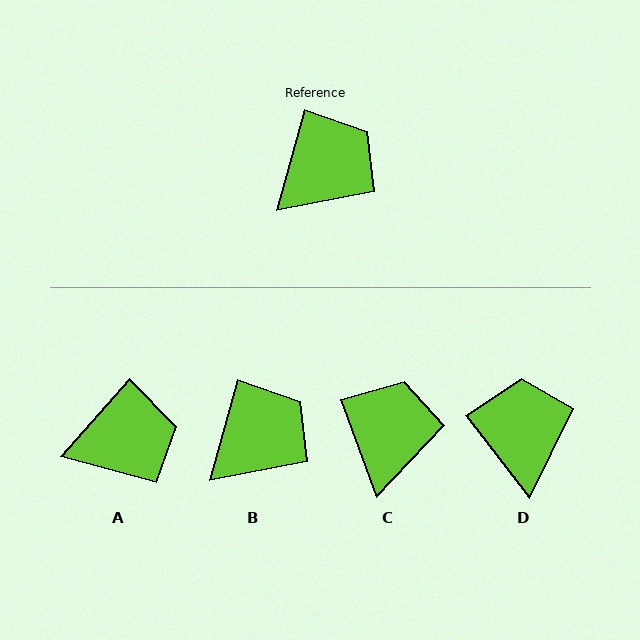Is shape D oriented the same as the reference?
No, it is off by about 53 degrees.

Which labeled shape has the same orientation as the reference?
B.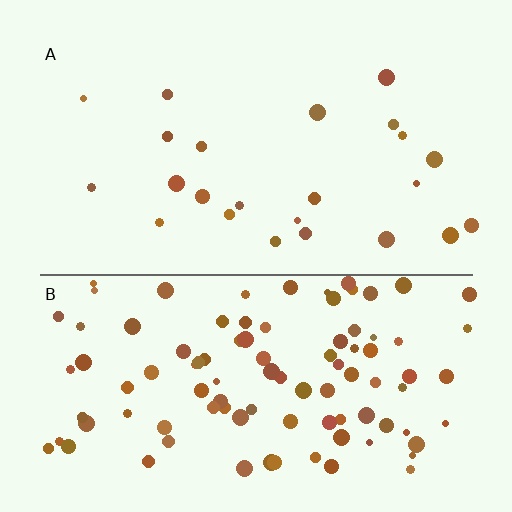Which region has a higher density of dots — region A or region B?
B (the bottom).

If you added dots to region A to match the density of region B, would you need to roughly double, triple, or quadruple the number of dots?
Approximately quadruple.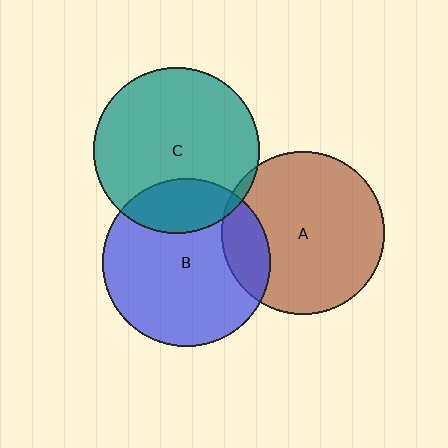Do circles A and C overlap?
Yes.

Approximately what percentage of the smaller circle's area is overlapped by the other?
Approximately 5%.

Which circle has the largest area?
Circle B (blue).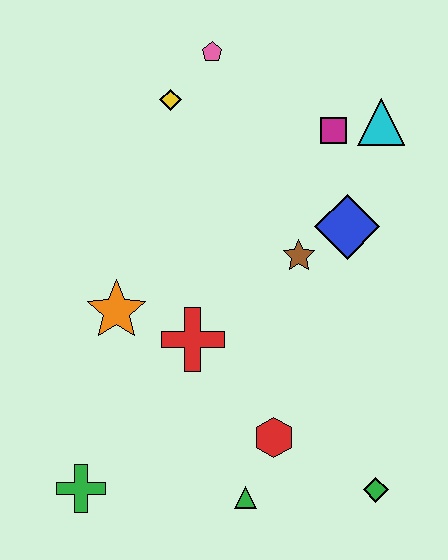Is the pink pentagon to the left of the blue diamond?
Yes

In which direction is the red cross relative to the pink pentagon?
The red cross is below the pink pentagon.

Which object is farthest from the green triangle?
The pink pentagon is farthest from the green triangle.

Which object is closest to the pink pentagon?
The yellow diamond is closest to the pink pentagon.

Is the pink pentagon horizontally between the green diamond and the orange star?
Yes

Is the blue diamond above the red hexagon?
Yes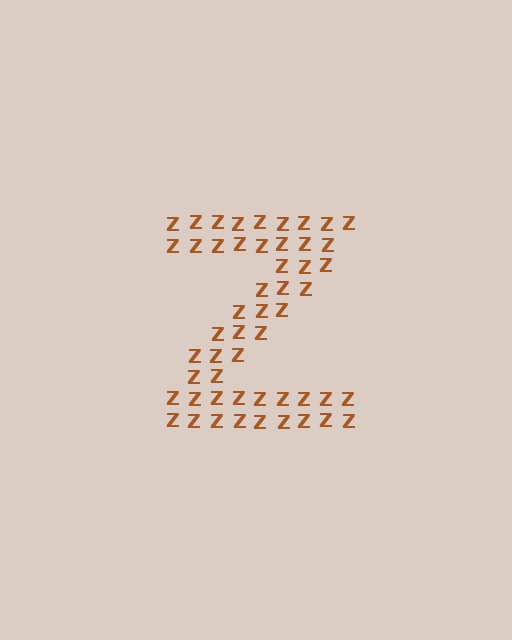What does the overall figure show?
The overall figure shows the letter Z.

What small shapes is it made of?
It is made of small letter Z's.